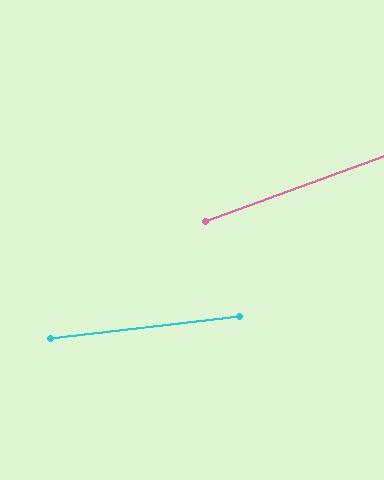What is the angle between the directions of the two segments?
Approximately 14 degrees.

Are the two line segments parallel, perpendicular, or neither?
Neither parallel nor perpendicular — they differ by about 14°.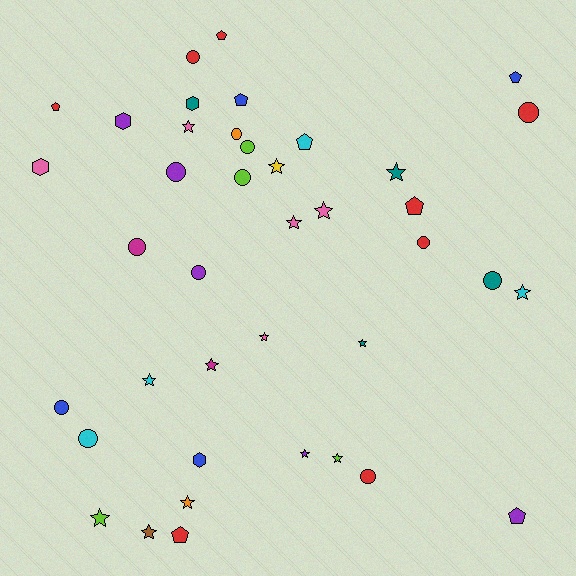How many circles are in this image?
There are 13 circles.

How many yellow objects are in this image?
There is 1 yellow object.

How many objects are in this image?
There are 40 objects.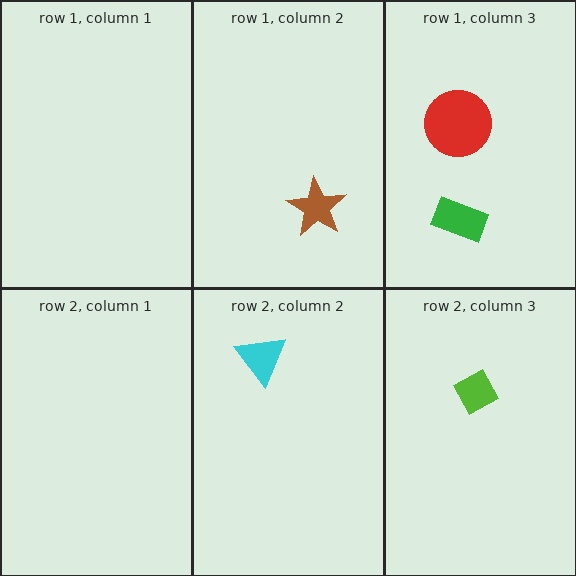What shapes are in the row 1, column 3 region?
The red circle, the green rectangle.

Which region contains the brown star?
The row 1, column 2 region.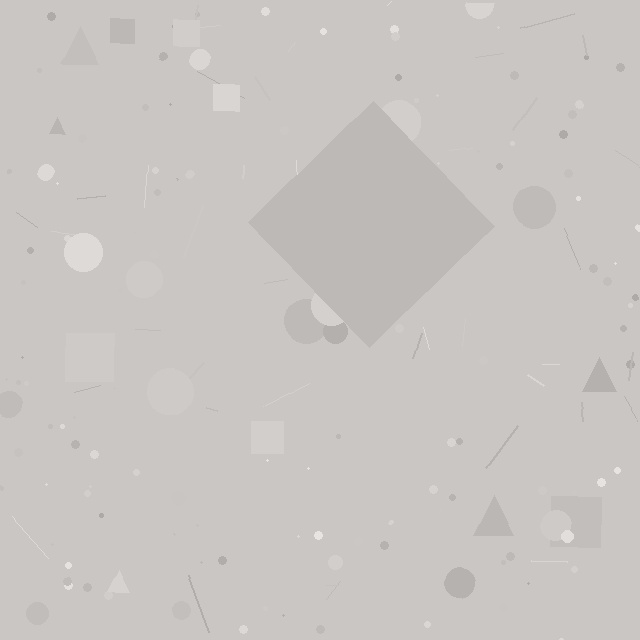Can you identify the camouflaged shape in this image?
The camouflaged shape is a diamond.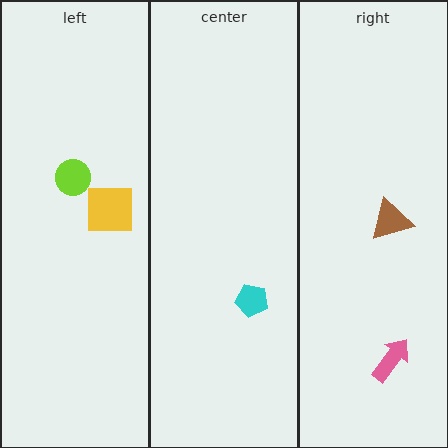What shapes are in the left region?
The lime circle, the yellow square.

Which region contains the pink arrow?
The right region.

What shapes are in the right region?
The brown triangle, the pink arrow.